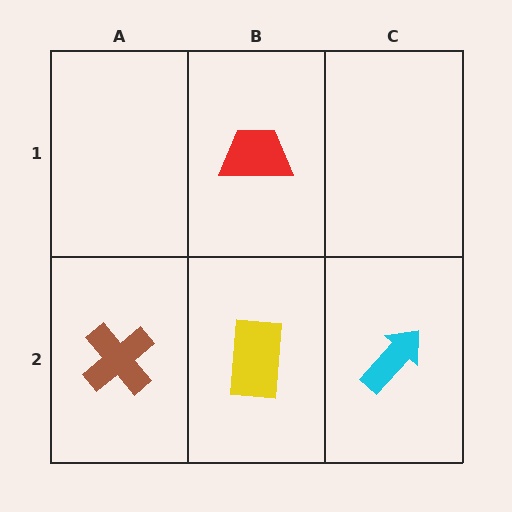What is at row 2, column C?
A cyan arrow.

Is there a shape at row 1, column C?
No, that cell is empty.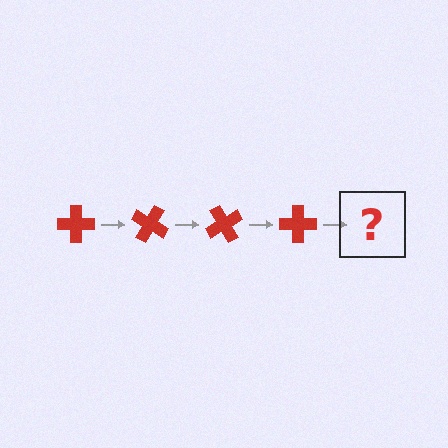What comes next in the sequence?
The next element should be a red cross rotated 120 degrees.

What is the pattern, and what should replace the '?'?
The pattern is that the cross rotates 30 degrees each step. The '?' should be a red cross rotated 120 degrees.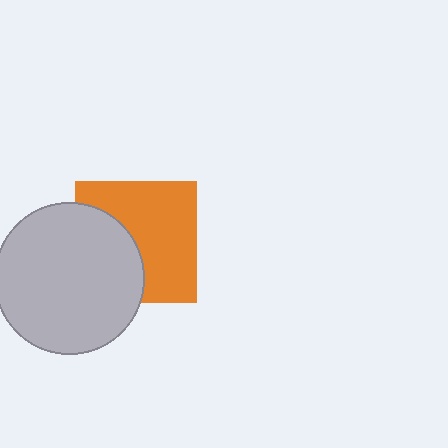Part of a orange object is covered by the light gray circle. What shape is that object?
It is a square.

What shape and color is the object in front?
The object in front is a light gray circle.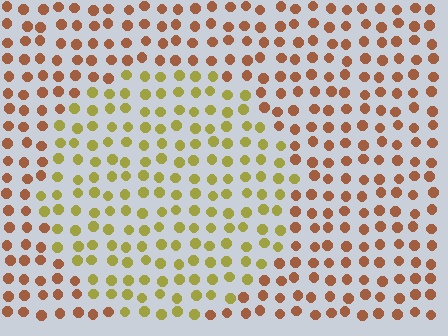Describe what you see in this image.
The image is filled with small brown elements in a uniform arrangement. A circle-shaped region is visible where the elements are tinted to a slightly different hue, forming a subtle color boundary.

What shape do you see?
I see a circle.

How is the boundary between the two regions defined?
The boundary is defined purely by a slight shift in hue (about 43 degrees). Spacing, size, and orientation are identical on both sides.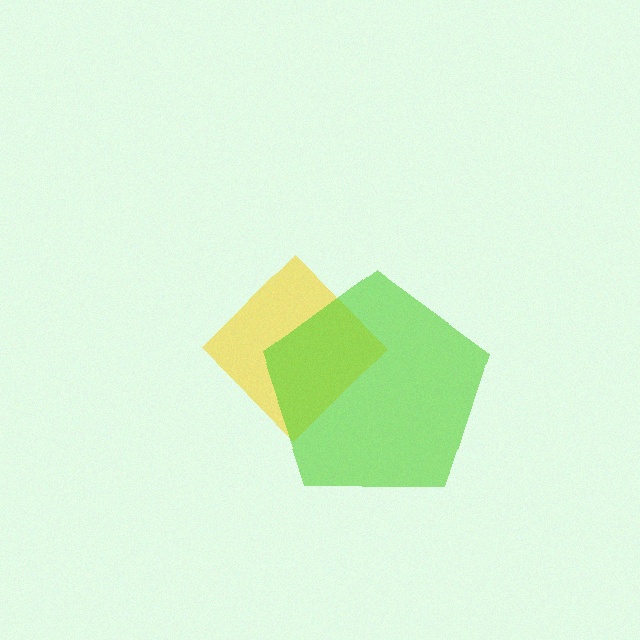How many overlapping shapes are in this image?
There are 2 overlapping shapes in the image.